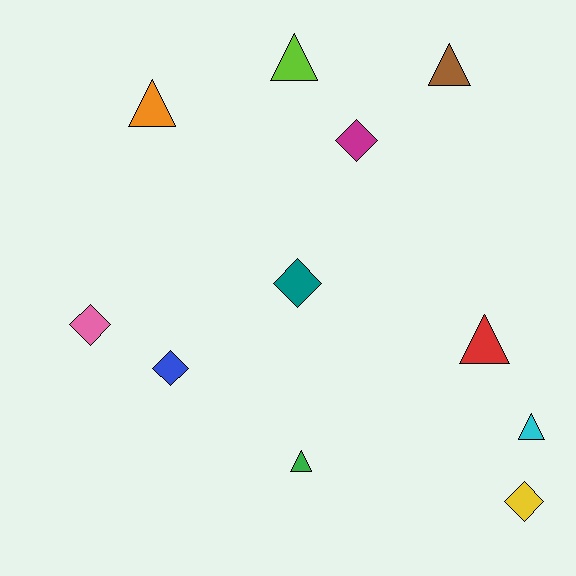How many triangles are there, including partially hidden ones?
There are 6 triangles.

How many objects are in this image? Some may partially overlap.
There are 11 objects.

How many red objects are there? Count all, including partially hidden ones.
There is 1 red object.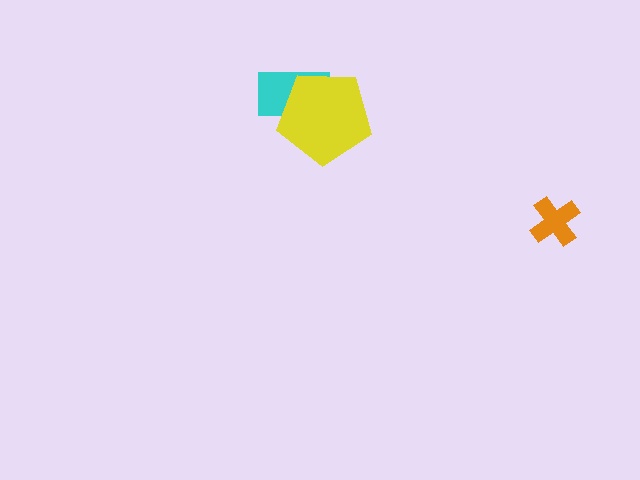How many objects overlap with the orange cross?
0 objects overlap with the orange cross.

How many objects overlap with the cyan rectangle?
1 object overlaps with the cyan rectangle.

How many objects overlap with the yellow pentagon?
1 object overlaps with the yellow pentagon.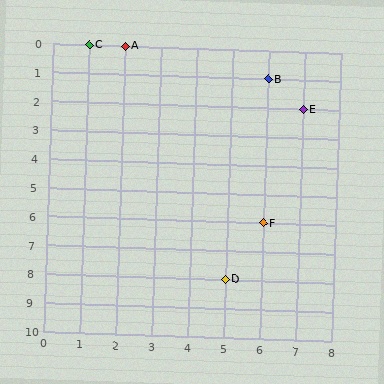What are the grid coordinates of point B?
Point B is at grid coordinates (6, 1).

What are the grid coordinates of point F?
Point F is at grid coordinates (6, 6).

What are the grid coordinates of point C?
Point C is at grid coordinates (1, 0).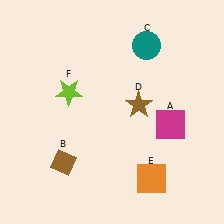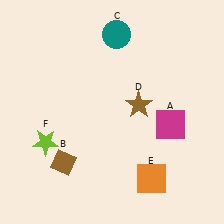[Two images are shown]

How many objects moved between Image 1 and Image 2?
2 objects moved between the two images.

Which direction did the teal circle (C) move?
The teal circle (C) moved left.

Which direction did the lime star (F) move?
The lime star (F) moved down.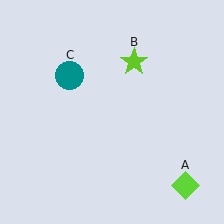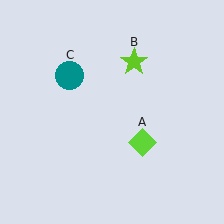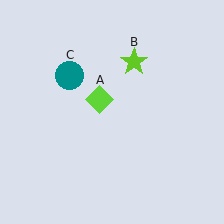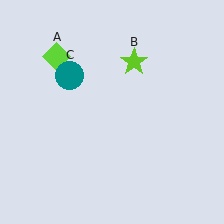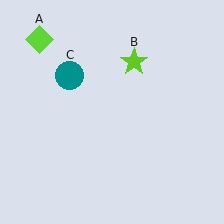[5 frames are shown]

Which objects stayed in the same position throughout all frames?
Lime star (object B) and teal circle (object C) remained stationary.